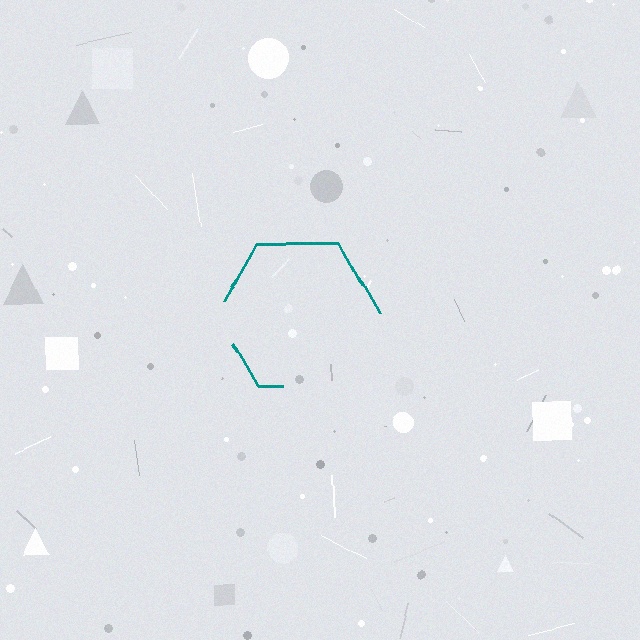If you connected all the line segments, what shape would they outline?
They would outline a hexagon.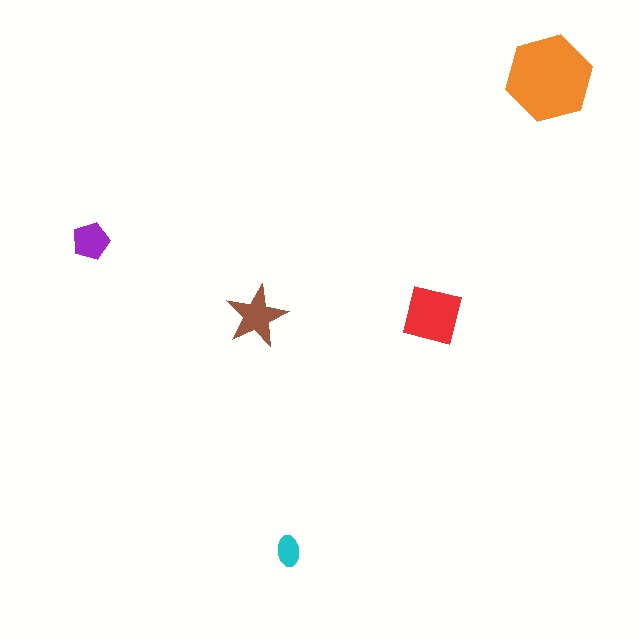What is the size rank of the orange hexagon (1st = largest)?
1st.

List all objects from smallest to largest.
The cyan ellipse, the purple pentagon, the brown star, the red square, the orange hexagon.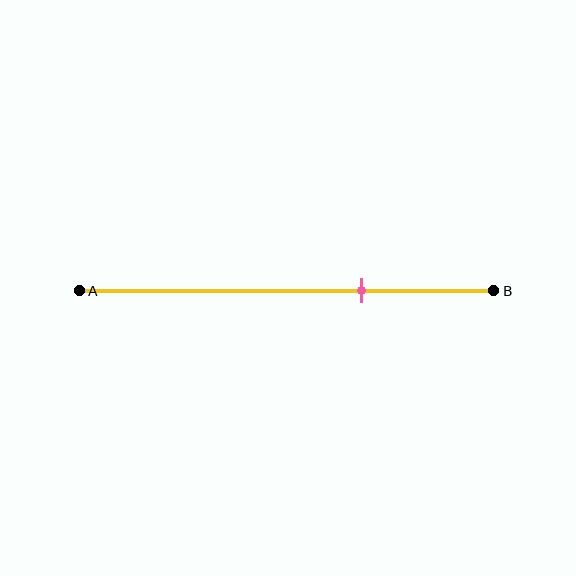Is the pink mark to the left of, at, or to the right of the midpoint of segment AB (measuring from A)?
The pink mark is to the right of the midpoint of segment AB.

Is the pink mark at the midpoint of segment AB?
No, the mark is at about 70% from A, not at the 50% midpoint.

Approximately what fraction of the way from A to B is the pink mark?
The pink mark is approximately 70% of the way from A to B.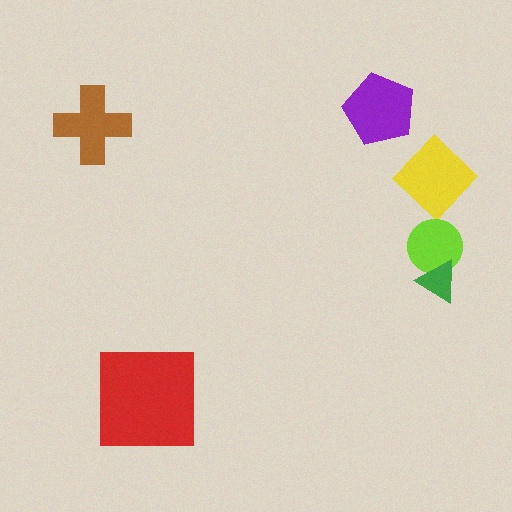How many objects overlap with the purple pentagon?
0 objects overlap with the purple pentagon.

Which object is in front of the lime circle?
The green triangle is in front of the lime circle.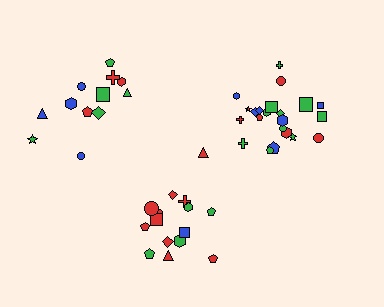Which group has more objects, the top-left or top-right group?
The top-right group.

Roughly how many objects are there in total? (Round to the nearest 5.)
Roughly 50 objects in total.